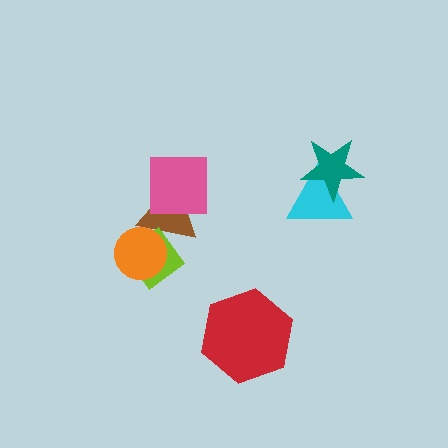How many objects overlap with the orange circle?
2 objects overlap with the orange circle.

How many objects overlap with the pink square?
1 object overlaps with the pink square.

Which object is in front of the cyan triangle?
The teal star is in front of the cyan triangle.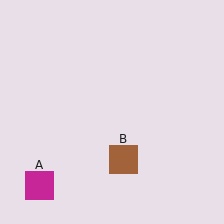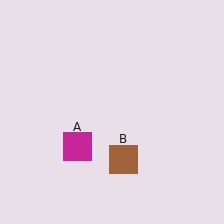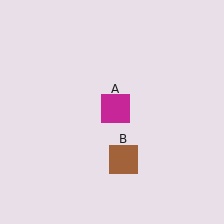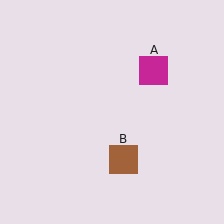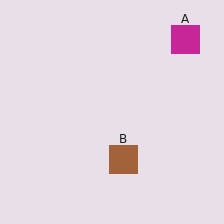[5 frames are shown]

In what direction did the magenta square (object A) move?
The magenta square (object A) moved up and to the right.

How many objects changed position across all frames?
1 object changed position: magenta square (object A).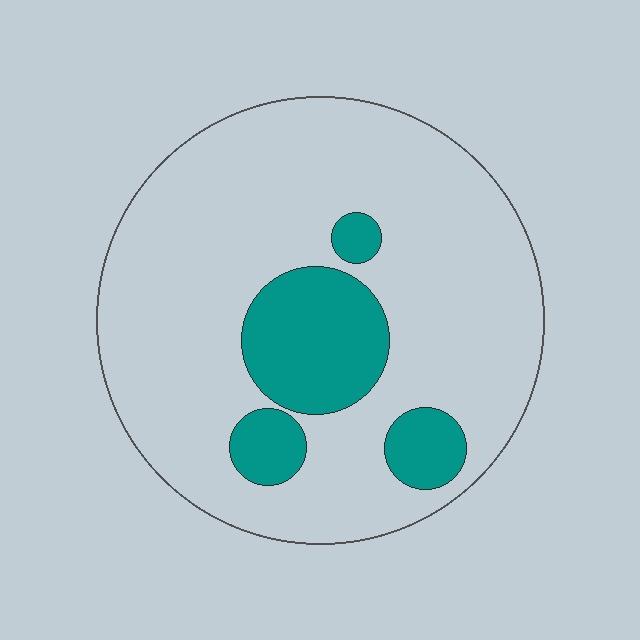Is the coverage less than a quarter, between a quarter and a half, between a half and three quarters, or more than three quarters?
Less than a quarter.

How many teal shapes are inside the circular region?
4.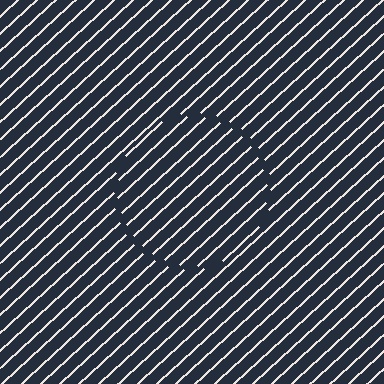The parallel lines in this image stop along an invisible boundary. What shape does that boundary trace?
An illusory circle. The interior of the shape contains the same grating, shifted by half a period — the contour is defined by the phase discontinuity where line-ends from the inner and outer gratings abut.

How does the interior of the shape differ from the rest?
The interior of the shape contains the same grating, shifted by half a period — the contour is defined by the phase discontinuity where line-ends from the inner and outer gratings abut.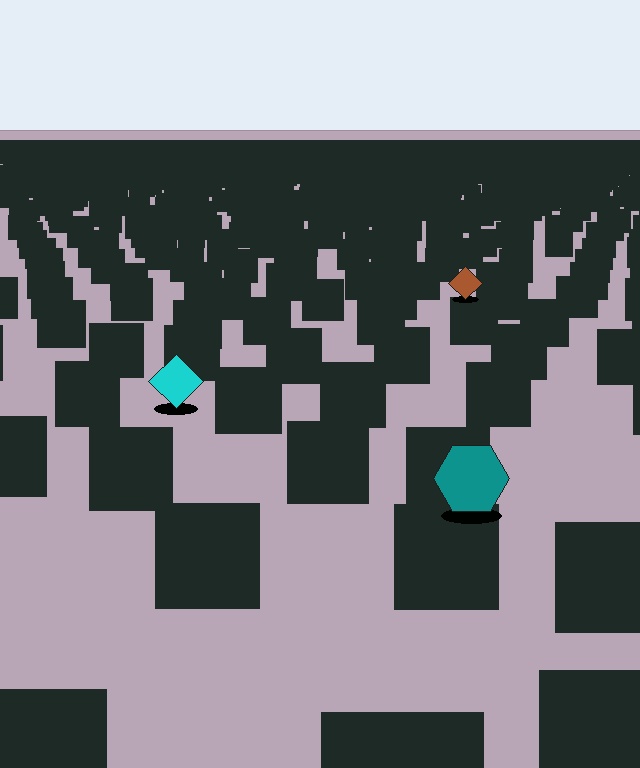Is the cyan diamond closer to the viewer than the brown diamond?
Yes. The cyan diamond is closer — you can tell from the texture gradient: the ground texture is coarser near it.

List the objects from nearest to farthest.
From nearest to farthest: the teal hexagon, the cyan diamond, the brown diamond.